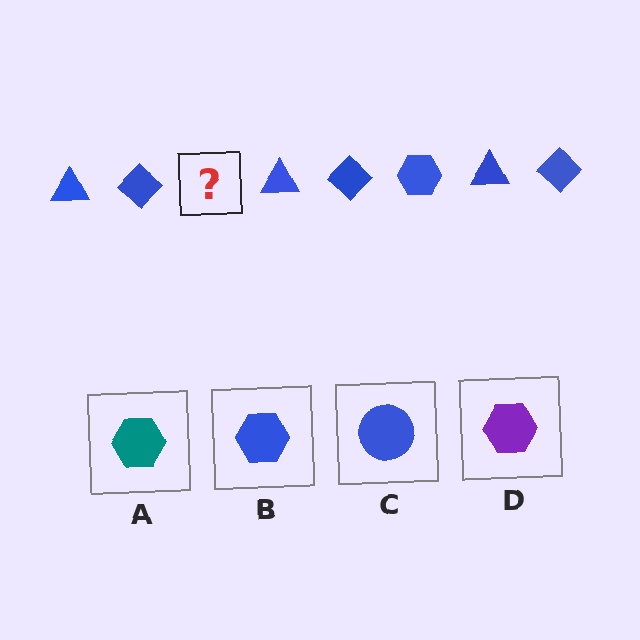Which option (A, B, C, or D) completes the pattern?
B.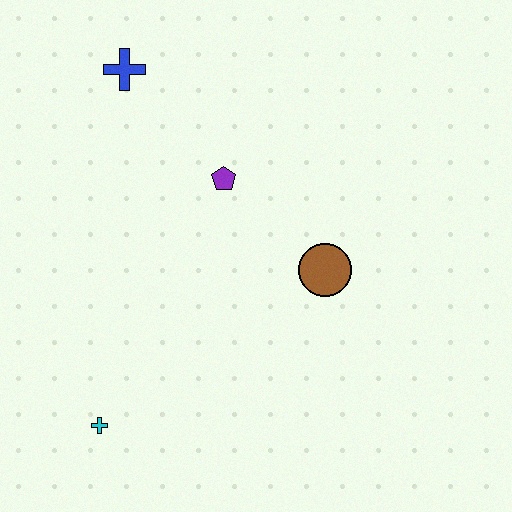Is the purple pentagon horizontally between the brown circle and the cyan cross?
Yes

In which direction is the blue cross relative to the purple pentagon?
The blue cross is above the purple pentagon.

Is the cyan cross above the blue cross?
No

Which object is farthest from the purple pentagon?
The cyan cross is farthest from the purple pentagon.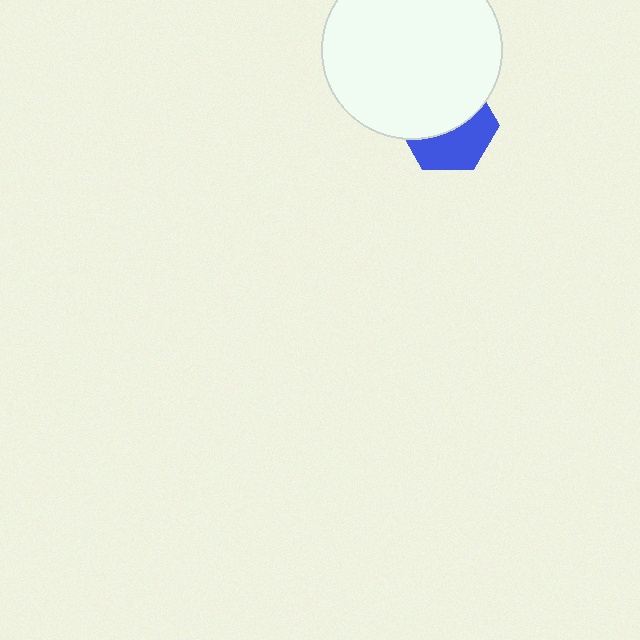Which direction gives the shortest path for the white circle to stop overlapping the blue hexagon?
Moving up gives the shortest separation.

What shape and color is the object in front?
The object in front is a white circle.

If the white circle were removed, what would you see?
You would see the complete blue hexagon.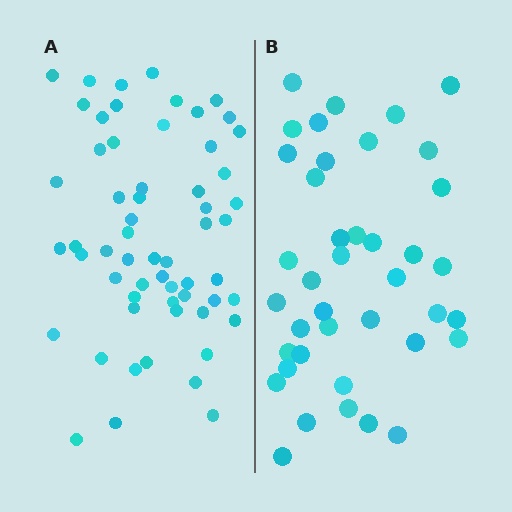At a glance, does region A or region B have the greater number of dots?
Region A (the left region) has more dots.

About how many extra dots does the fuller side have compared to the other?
Region A has approximately 20 more dots than region B.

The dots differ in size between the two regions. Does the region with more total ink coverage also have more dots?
No. Region B has more total ink coverage because its dots are larger, but region A actually contains more individual dots. Total area can be misleading — the number of items is what matters here.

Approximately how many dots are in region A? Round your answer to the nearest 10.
About 60 dots. (The exact count is 59, which rounds to 60.)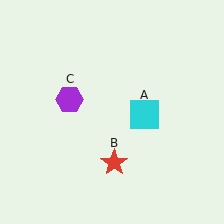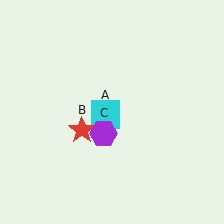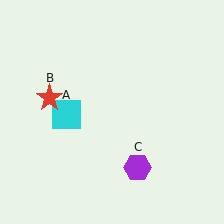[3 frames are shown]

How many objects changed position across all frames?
3 objects changed position: cyan square (object A), red star (object B), purple hexagon (object C).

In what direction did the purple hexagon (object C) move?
The purple hexagon (object C) moved down and to the right.